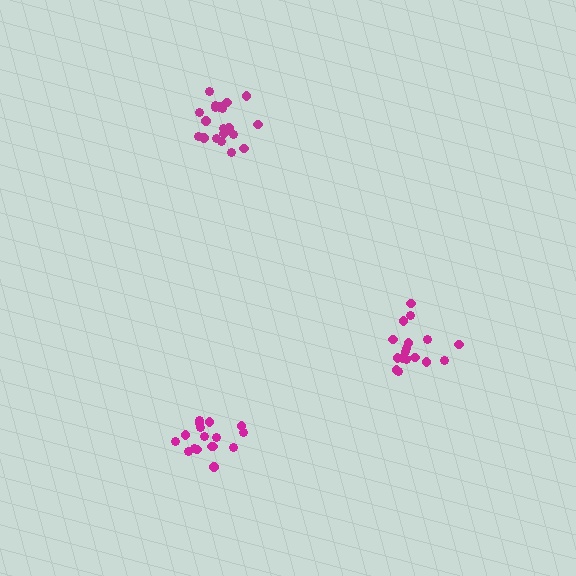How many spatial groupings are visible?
There are 3 spatial groupings.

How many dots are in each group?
Group 1: 17 dots, Group 2: 21 dots, Group 3: 17 dots (55 total).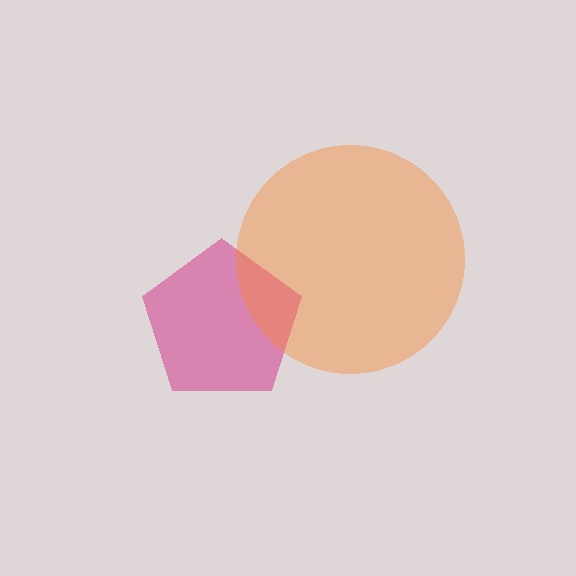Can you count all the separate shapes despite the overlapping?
Yes, there are 2 separate shapes.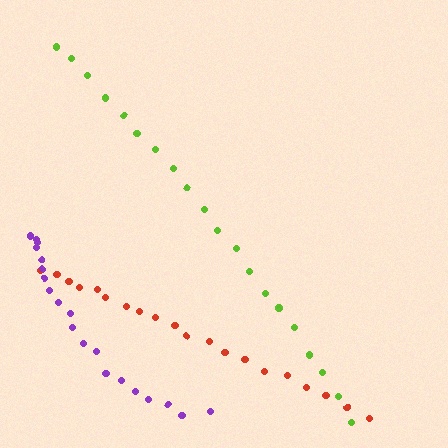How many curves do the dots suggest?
There are 3 distinct paths.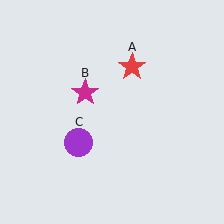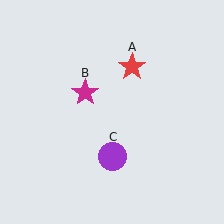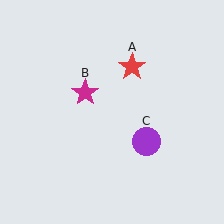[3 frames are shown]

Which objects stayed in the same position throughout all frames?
Red star (object A) and magenta star (object B) remained stationary.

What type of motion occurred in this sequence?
The purple circle (object C) rotated counterclockwise around the center of the scene.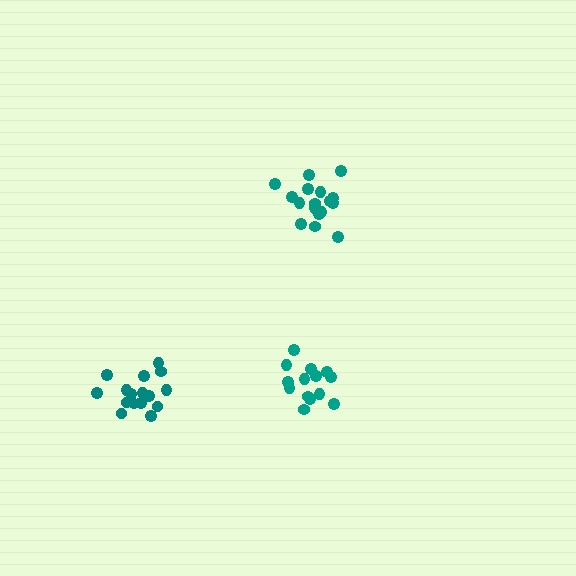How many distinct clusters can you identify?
There are 3 distinct clusters.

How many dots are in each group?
Group 1: 14 dots, Group 2: 17 dots, Group 3: 16 dots (47 total).